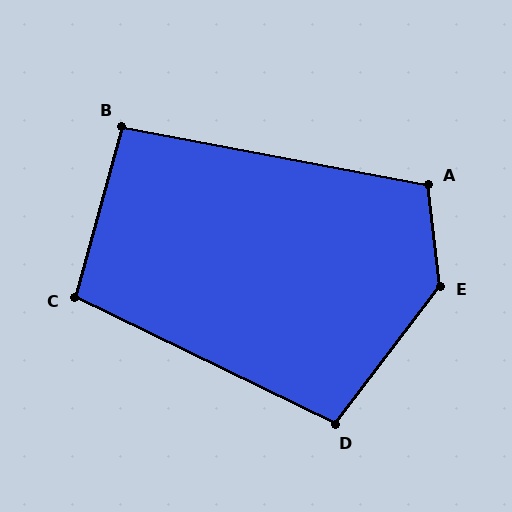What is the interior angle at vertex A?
Approximately 107 degrees (obtuse).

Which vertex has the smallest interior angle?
B, at approximately 95 degrees.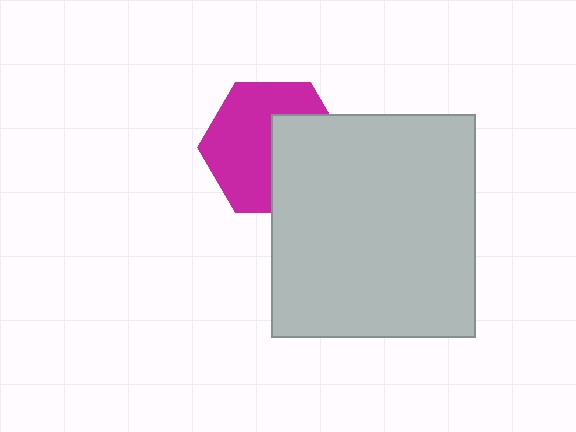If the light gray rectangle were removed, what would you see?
You would see the complete magenta hexagon.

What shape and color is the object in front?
The object in front is a light gray rectangle.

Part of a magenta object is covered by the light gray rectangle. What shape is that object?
It is a hexagon.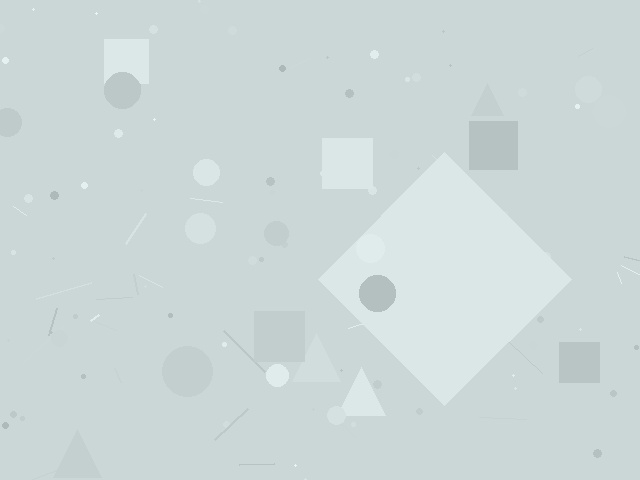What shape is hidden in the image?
A diamond is hidden in the image.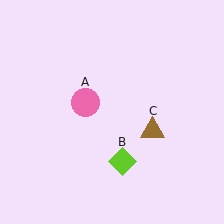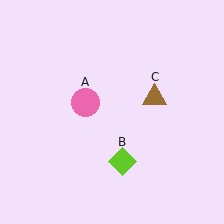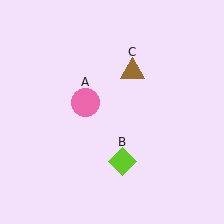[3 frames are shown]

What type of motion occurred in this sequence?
The brown triangle (object C) rotated counterclockwise around the center of the scene.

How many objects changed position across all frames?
1 object changed position: brown triangle (object C).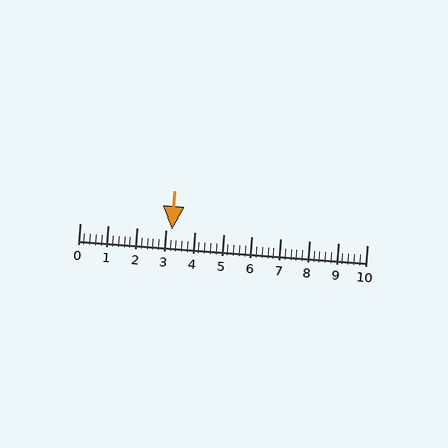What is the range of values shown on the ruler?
The ruler shows values from 0 to 10.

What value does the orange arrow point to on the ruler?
The orange arrow points to approximately 3.2.